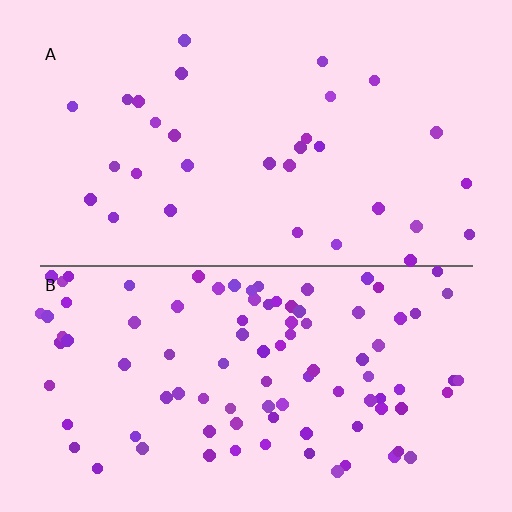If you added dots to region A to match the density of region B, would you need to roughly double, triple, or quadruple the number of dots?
Approximately triple.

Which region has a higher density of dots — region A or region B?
B (the bottom).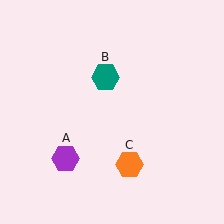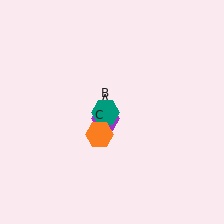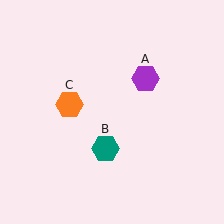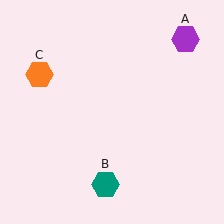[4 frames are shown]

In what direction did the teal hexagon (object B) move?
The teal hexagon (object B) moved down.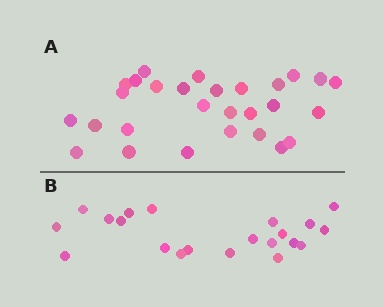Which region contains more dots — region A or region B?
Region A (the top region) has more dots.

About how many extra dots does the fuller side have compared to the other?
Region A has roughly 8 or so more dots than region B.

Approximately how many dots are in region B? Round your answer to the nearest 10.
About 20 dots. (The exact count is 21, which rounds to 20.)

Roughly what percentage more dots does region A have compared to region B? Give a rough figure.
About 35% more.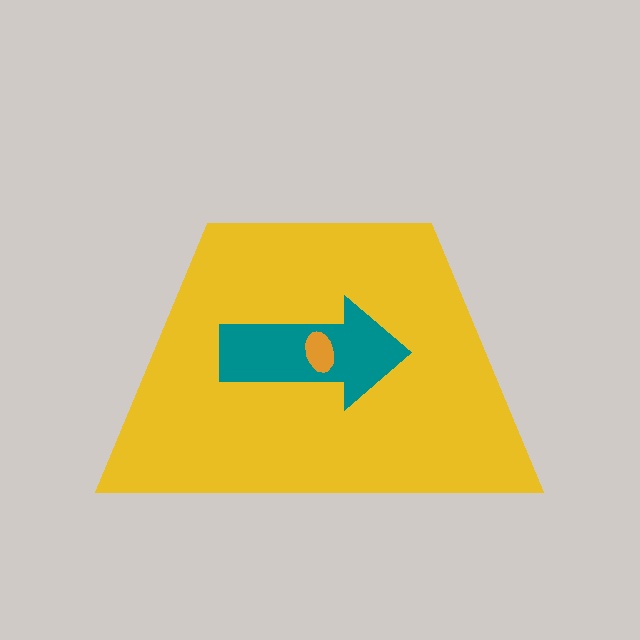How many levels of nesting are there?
3.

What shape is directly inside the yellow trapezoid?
The teal arrow.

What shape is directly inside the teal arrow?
The orange ellipse.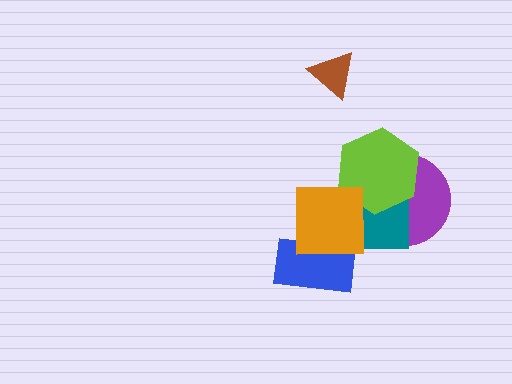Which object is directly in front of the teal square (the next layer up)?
The lime hexagon is directly in front of the teal square.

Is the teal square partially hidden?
Yes, it is partially covered by another shape.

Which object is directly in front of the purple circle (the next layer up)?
The teal square is directly in front of the purple circle.